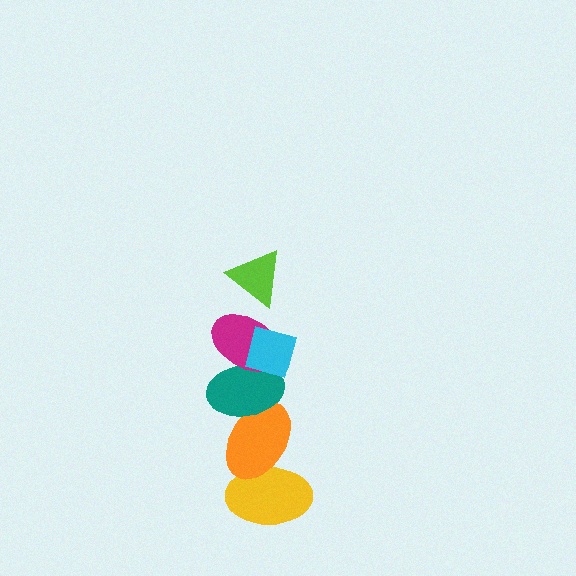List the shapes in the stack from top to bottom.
From top to bottom: the lime triangle, the cyan diamond, the magenta ellipse, the teal ellipse, the orange ellipse, the yellow ellipse.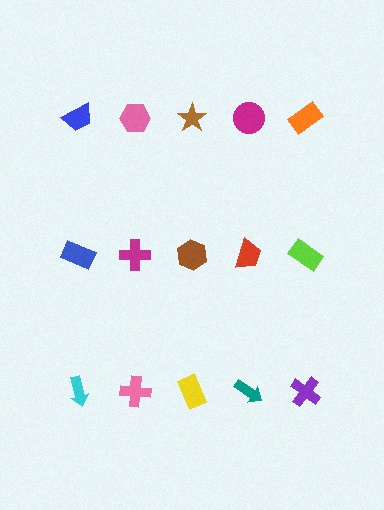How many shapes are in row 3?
5 shapes.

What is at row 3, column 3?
A yellow rectangle.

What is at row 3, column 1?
A cyan arrow.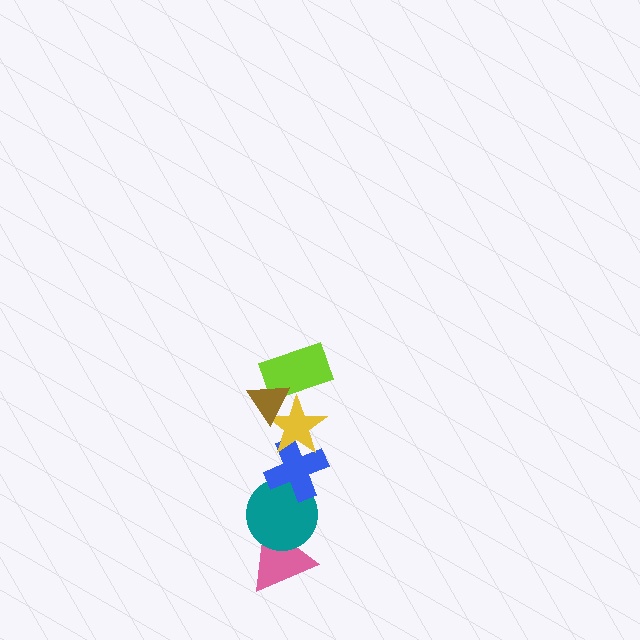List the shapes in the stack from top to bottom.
From top to bottom: the brown triangle, the lime rectangle, the yellow star, the blue cross, the teal circle, the pink triangle.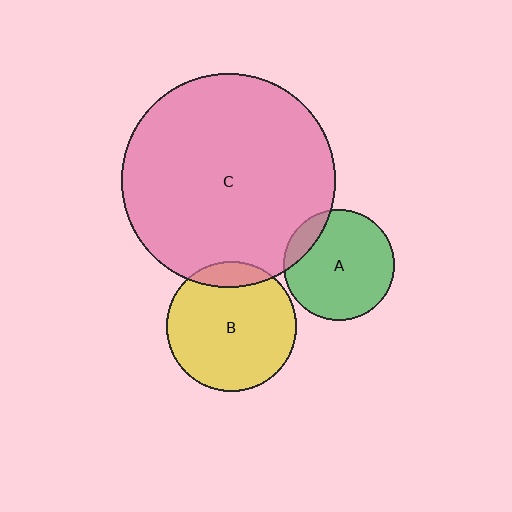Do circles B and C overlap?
Yes.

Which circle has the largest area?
Circle C (pink).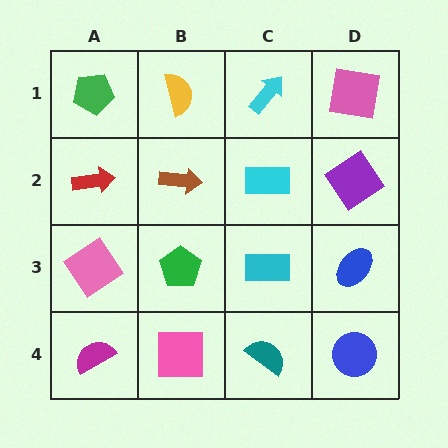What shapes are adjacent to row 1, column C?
A cyan rectangle (row 2, column C), a yellow semicircle (row 1, column B), a pink square (row 1, column D).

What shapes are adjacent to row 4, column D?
A blue ellipse (row 3, column D), a teal semicircle (row 4, column C).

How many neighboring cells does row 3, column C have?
4.